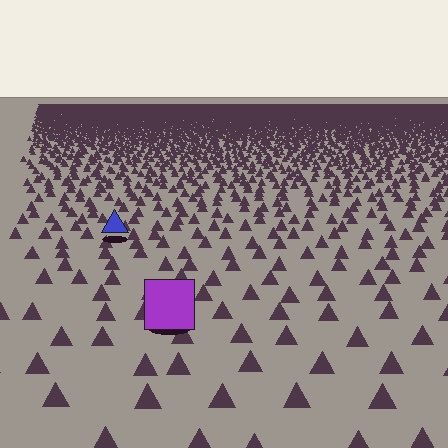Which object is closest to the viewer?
The purple square is closest. The texture marks near it are larger and more spread out.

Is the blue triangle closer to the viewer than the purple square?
No. The purple square is closer — you can tell from the texture gradient: the ground texture is coarser near it.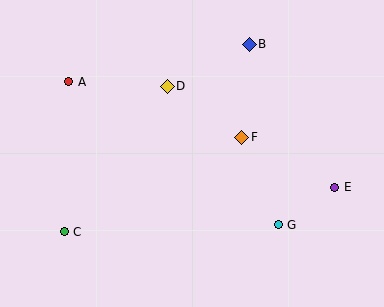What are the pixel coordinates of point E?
Point E is at (335, 187).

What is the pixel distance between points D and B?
The distance between D and B is 92 pixels.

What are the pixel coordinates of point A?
Point A is at (69, 82).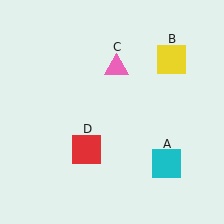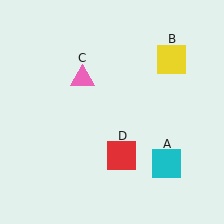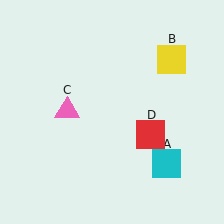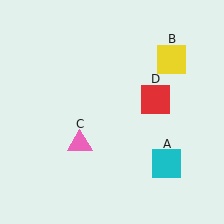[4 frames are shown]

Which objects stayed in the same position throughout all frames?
Cyan square (object A) and yellow square (object B) remained stationary.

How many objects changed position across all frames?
2 objects changed position: pink triangle (object C), red square (object D).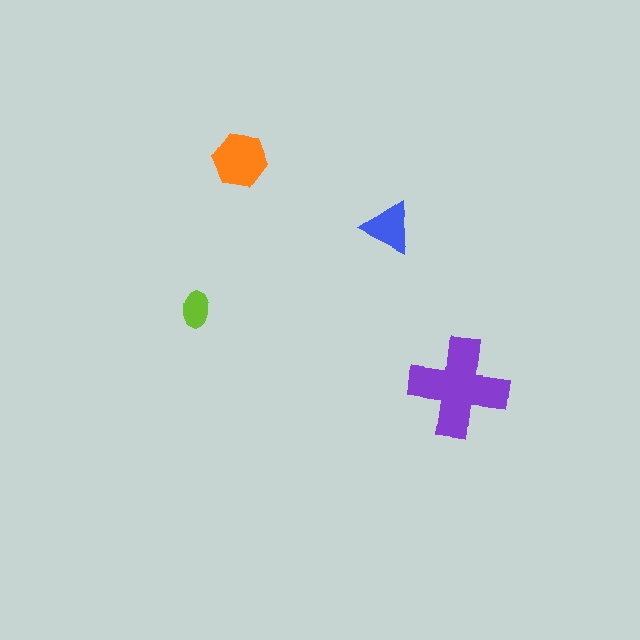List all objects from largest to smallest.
The purple cross, the orange hexagon, the blue triangle, the lime ellipse.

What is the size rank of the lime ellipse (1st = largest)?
4th.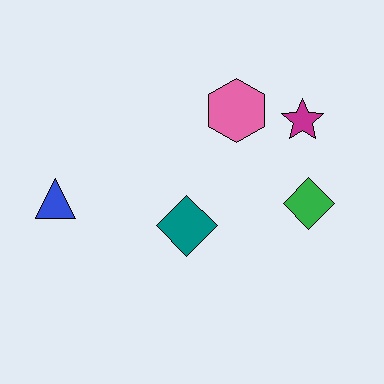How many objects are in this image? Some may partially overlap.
There are 5 objects.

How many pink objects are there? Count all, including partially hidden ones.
There is 1 pink object.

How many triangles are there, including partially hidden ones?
There is 1 triangle.